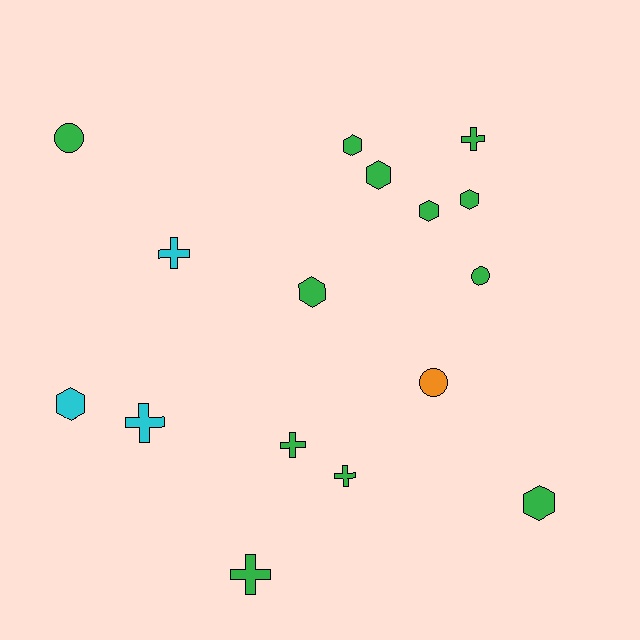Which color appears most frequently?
Green, with 12 objects.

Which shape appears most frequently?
Hexagon, with 7 objects.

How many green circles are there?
There are 2 green circles.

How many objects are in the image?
There are 16 objects.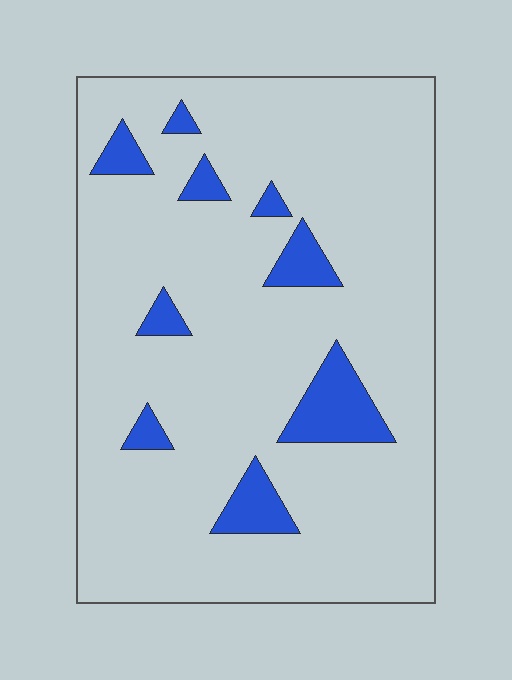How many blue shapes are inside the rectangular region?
9.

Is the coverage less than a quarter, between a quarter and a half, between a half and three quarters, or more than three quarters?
Less than a quarter.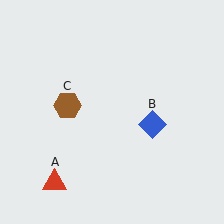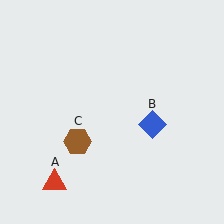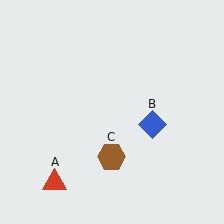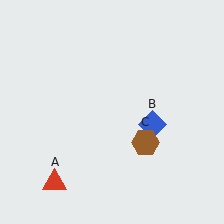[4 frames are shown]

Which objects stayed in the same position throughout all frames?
Red triangle (object A) and blue diamond (object B) remained stationary.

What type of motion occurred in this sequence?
The brown hexagon (object C) rotated counterclockwise around the center of the scene.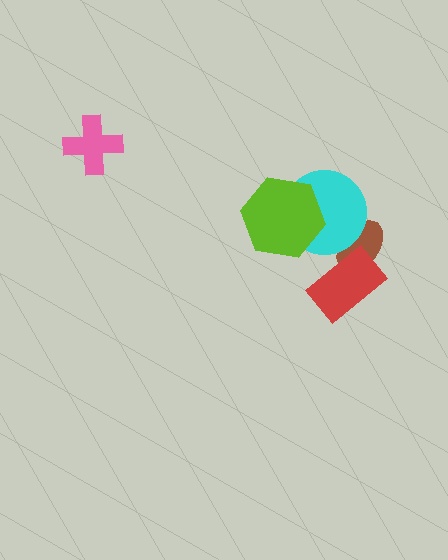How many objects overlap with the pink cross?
0 objects overlap with the pink cross.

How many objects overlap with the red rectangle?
1 object overlaps with the red rectangle.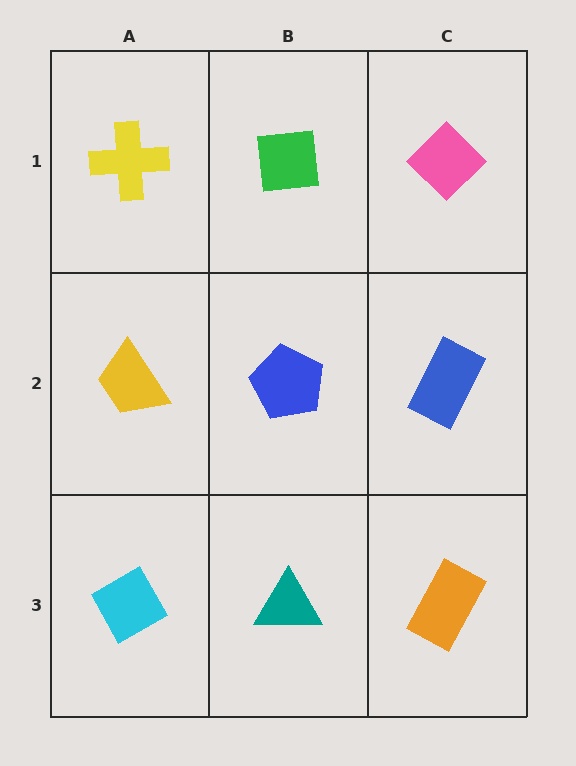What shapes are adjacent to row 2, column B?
A green square (row 1, column B), a teal triangle (row 3, column B), a yellow trapezoid (row 2, column A), a blue rectangle (row 2, column C).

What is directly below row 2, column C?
An orange rectangle.